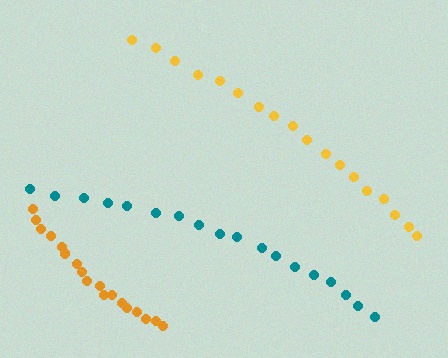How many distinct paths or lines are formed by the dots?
There are 3 distinct paths.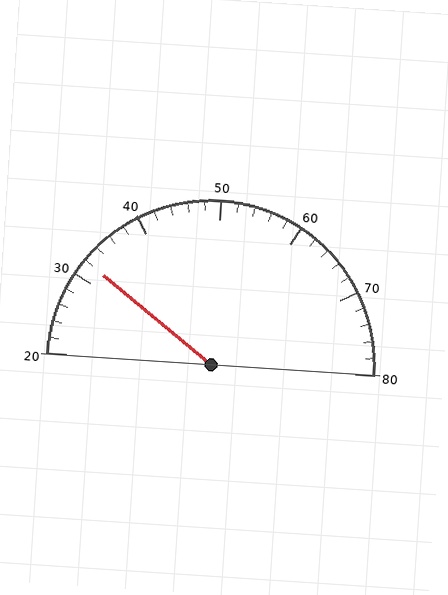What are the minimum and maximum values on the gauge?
The gauge ranges from 20 to 80.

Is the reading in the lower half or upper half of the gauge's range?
The reading is in the lower half of the range (20 to 80).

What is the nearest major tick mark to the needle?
The nearest major tick mark is 30.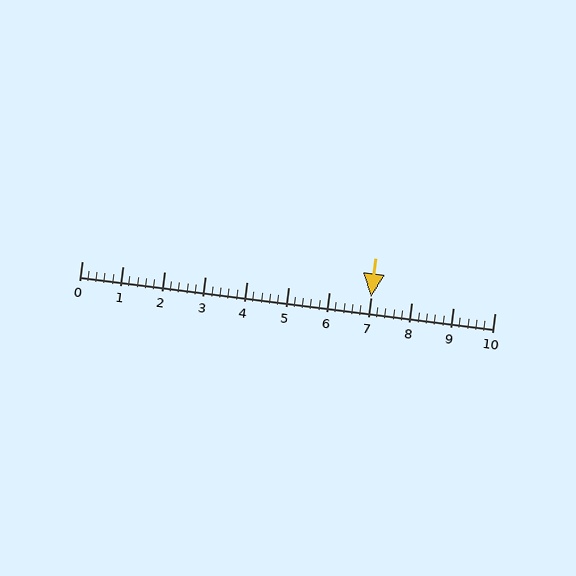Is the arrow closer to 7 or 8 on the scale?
The arrow is closer to 7.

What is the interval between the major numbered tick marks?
The major tick marks are spaced 1 units apart.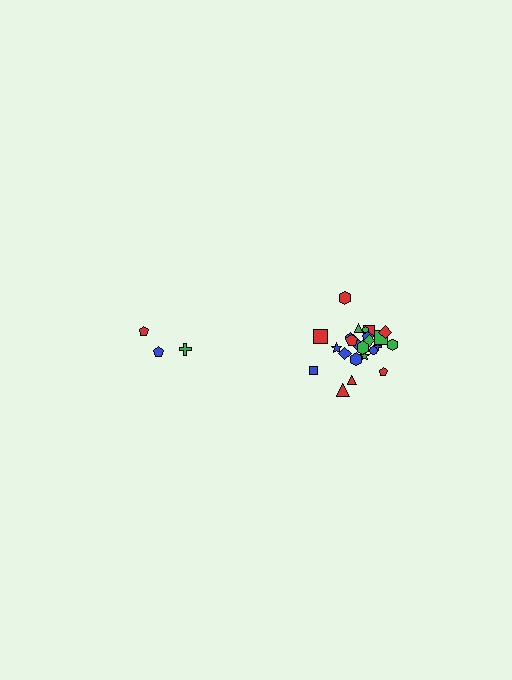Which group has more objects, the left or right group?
The right group.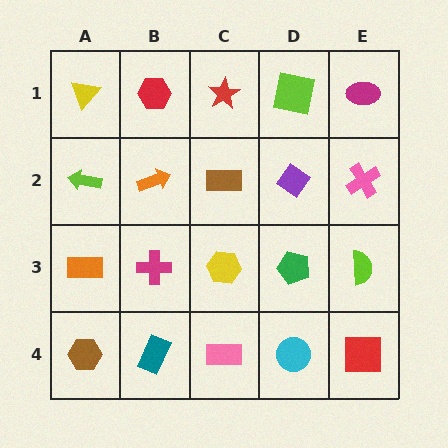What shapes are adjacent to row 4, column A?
An orange rectangle (row 3, column A), a teal rectangle (row 4, column B).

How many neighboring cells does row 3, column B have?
4.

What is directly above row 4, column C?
A yellow hexagon.